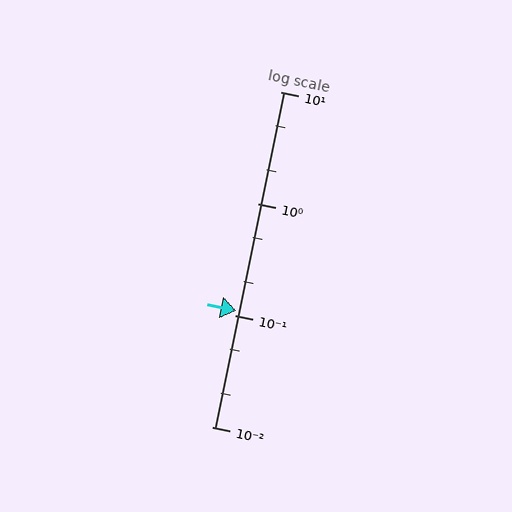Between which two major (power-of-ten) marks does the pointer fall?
The pointer is between 0.1 and 1.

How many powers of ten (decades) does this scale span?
The scale spans 3 decades, from 0.01 to 10.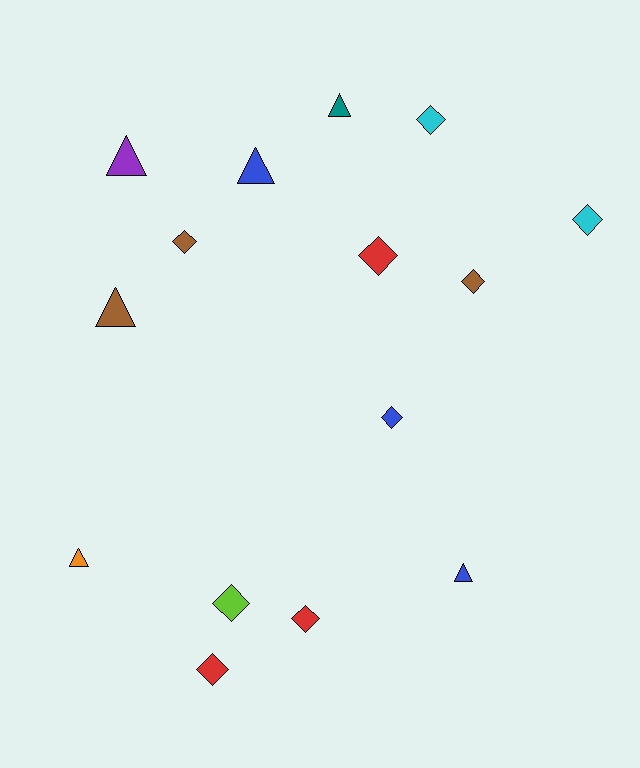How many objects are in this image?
There are 15 objects.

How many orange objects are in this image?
There is 1 orange object.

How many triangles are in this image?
There are 6 triangles.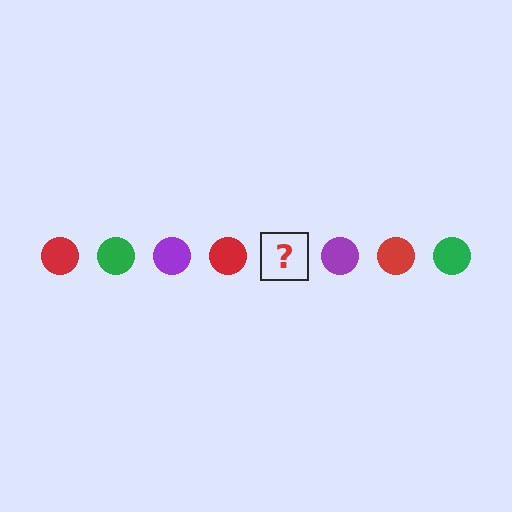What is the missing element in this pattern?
The missing element is a green circle.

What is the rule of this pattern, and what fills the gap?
The rule is that the pattern cycles through red, green, purple circles. The gap should be filled with a green circle.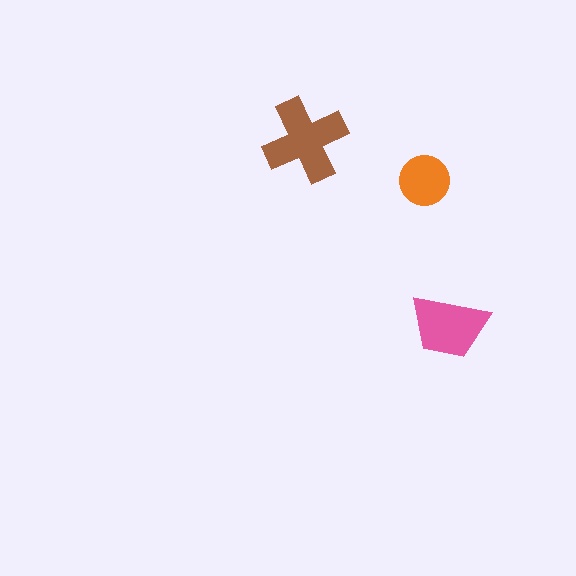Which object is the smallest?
The orange circle.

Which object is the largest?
The brown cross.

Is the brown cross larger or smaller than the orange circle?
Larger.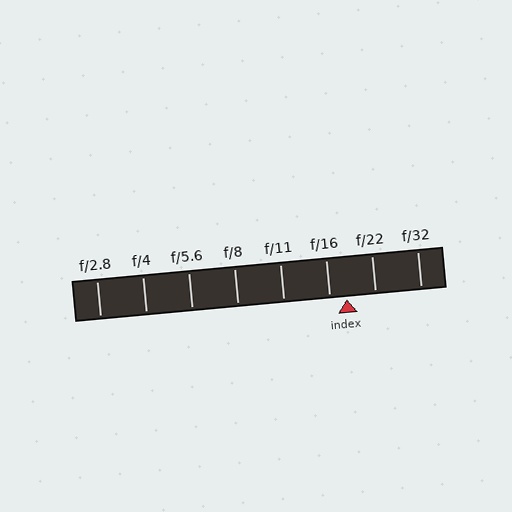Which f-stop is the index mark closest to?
The index mark is closest to f/16.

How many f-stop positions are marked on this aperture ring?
There are 8 f-stop positions marked.